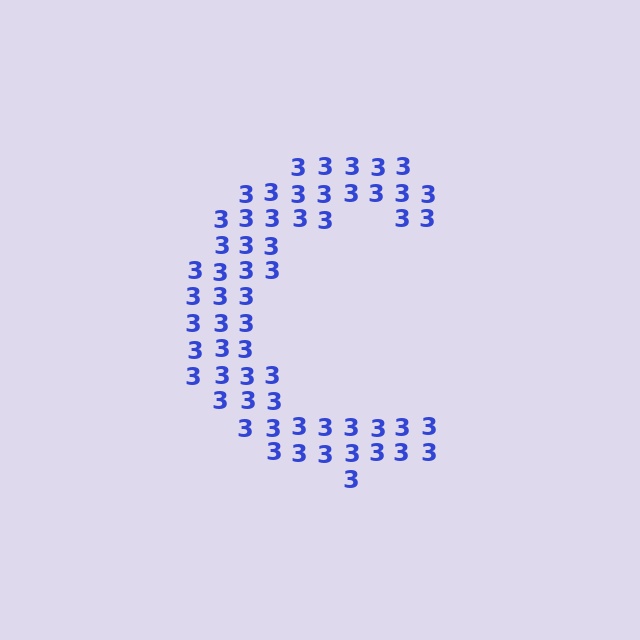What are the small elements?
The small elements are digit 3's.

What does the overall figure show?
The overall figure shows the letter C.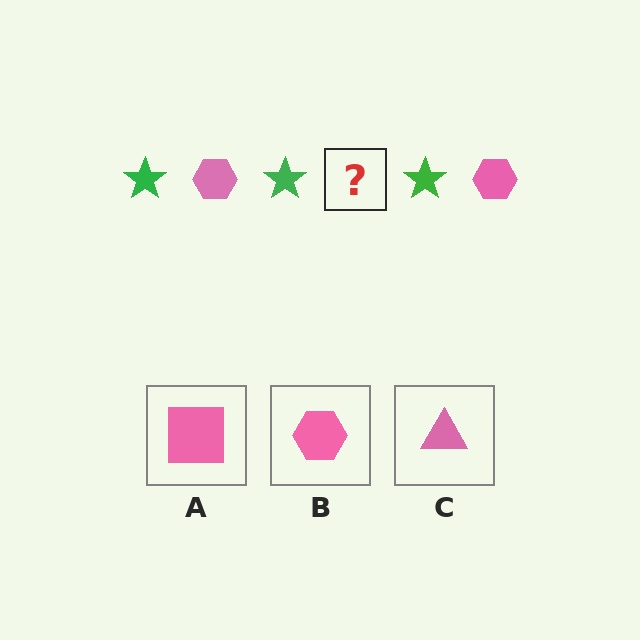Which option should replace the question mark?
Option B.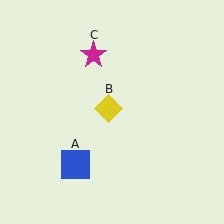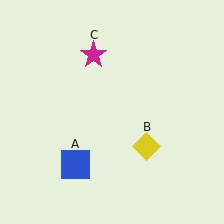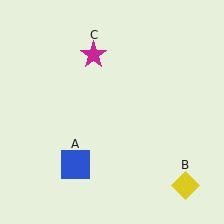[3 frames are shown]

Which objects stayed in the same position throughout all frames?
Blue square (object A) and magenta star (object C) remained stationary.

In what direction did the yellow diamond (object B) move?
The yellow diamond (object B) moved down and to the right.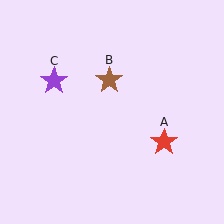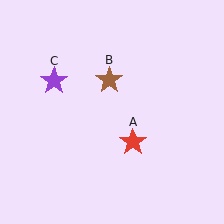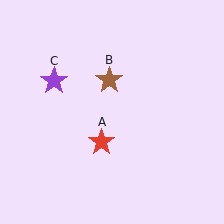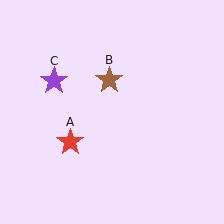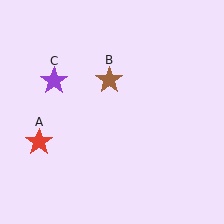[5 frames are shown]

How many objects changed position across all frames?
1 object changed position: red star (object A).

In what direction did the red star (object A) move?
The red star (object A) moved left.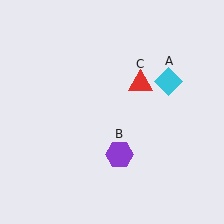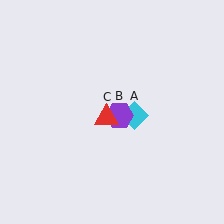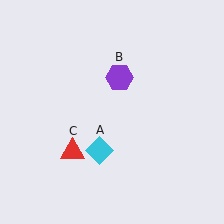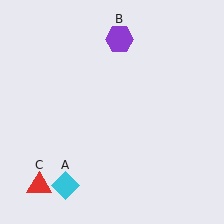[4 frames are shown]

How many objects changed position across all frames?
3 objects changed position: cyan diamond (object A), purple hexagon (object B), red triangle (object C).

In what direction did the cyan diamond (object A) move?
The cyan diamond (object A) moved down and to the left.